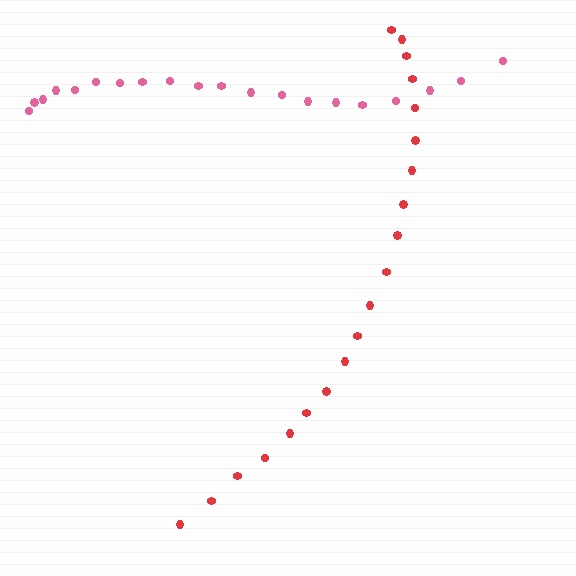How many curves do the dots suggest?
There are 2 distinct paths.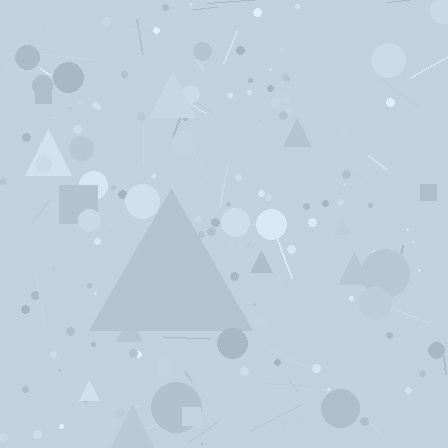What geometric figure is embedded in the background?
A triangle is embedded in the background.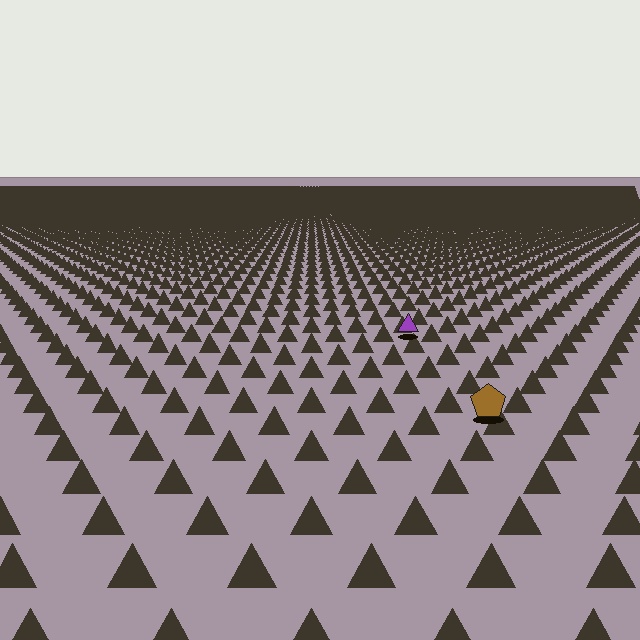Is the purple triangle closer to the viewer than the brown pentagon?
No. The brown pentagon is closer — you can tell from the texture gradient: the ground texture is coarser near it.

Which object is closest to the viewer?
The brown pentagon is closest. The texture marks near it are larger and more spread out.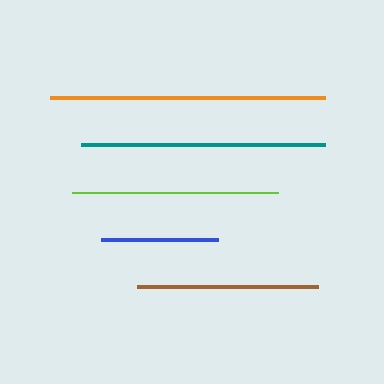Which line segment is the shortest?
The blue line is the shortest at approximately 117 pixels.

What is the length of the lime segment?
The lime segment is approximately 207 pixels long.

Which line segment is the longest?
The orange line is the longest at approximately 276 pixels.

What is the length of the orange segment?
The orange segment is approximately 276 pixels long.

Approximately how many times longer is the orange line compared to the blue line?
The orange line is approximately 2.4 times the length of the blue line.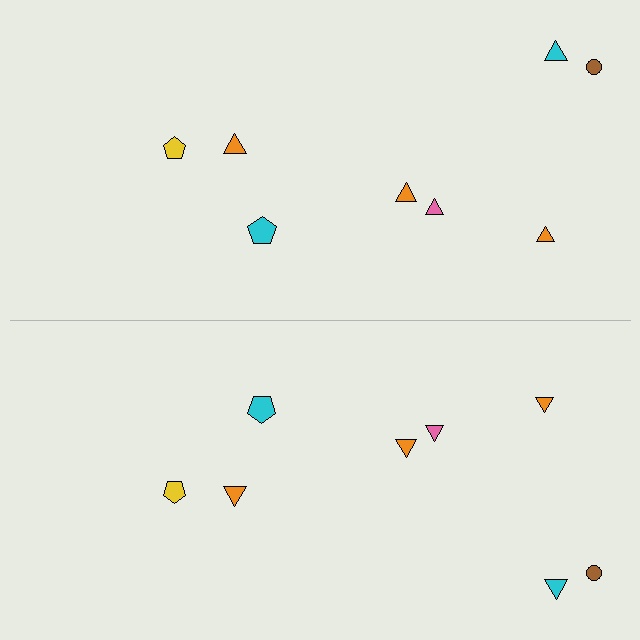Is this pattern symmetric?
Yes, this pattern has bilateral (reflection) symmetry.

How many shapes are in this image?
There are 16 shapes in this image.